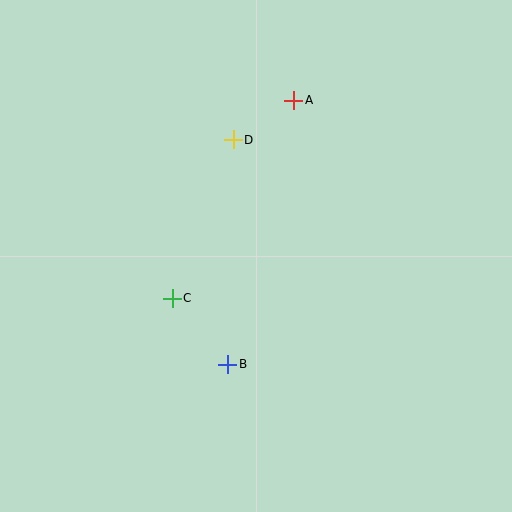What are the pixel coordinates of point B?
Point B is at (228, 364).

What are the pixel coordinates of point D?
Point D is at (233, 140).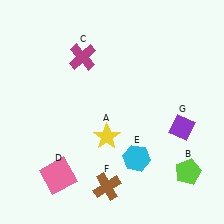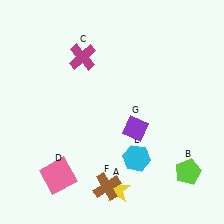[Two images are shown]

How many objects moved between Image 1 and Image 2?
2 objects moved between the two images.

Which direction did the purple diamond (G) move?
The purple diamond (G) moved left.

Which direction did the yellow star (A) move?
The yellow star (A) moved down.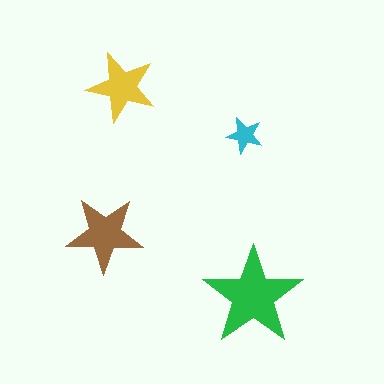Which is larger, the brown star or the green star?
The green one.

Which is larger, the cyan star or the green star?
The green one.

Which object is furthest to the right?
The green star is rightmost.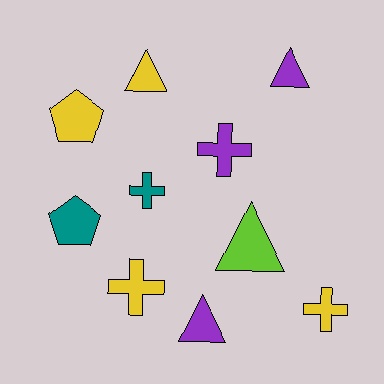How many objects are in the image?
There are 10 objects.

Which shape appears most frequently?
Cross, with 4 objects.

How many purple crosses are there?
There is 1 purple cross.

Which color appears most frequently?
Yellow, with 4 objects.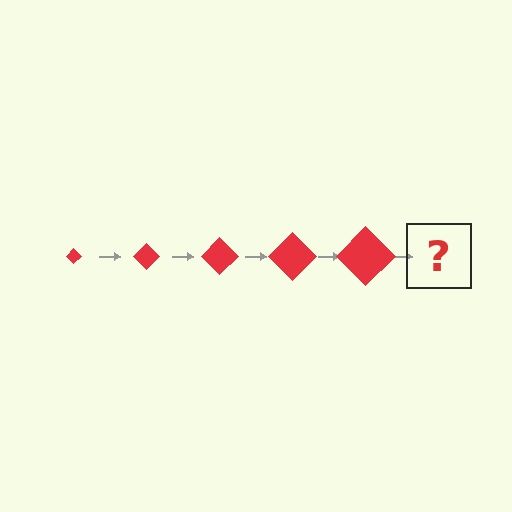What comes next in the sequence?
The next element should be a red diamond, larger than the previous one.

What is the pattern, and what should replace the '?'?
The pattern is that the diamond gets progressively larger each step. The '?' should be a red diamond, larger than the previous one.